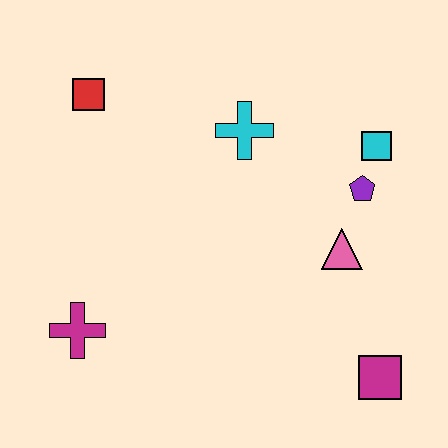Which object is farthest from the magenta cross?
The cyan square is farthest from the magenta cross.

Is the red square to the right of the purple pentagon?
No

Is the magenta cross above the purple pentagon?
No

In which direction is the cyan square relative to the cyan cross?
The cyan square is to the right of the cyan cross.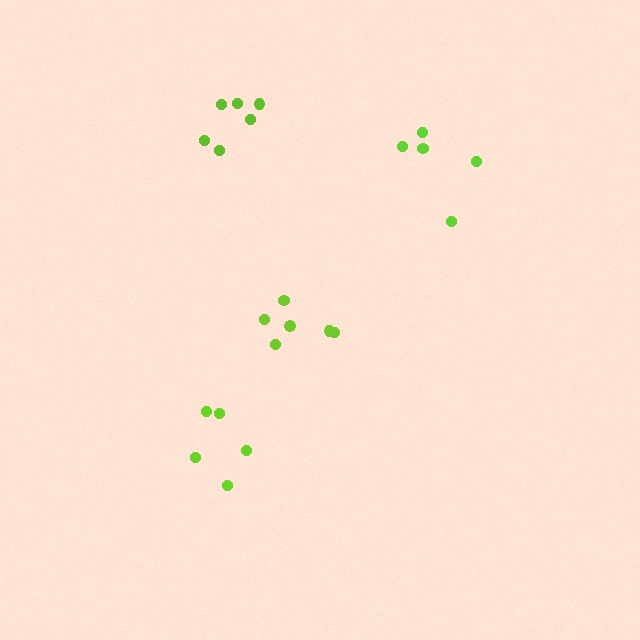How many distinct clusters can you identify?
There are 4 distinct clusters.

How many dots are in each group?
Group 1: 6 dots, Group 2: 5 dots, Group 3: 6 dots, Group 4: 5 dots (22 total).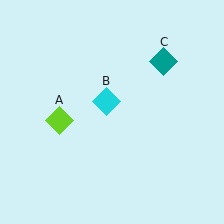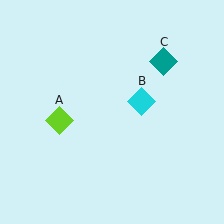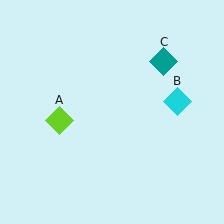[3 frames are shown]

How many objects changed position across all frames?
1 object changed position: cyan diamond (object B).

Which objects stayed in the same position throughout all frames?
Lime diamond (object A) and teal diamond (object C) remained stationary.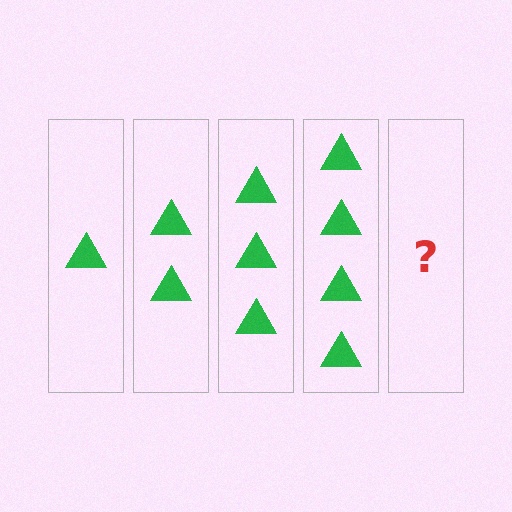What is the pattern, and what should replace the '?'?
The pattern is that each step adds one more triangle. The '?' should be 5 triangles.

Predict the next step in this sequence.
The next step is 5 triangles.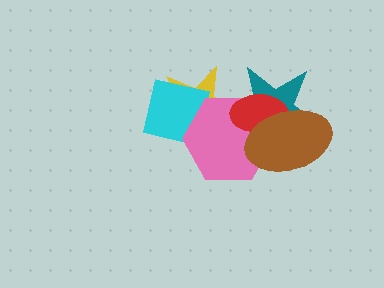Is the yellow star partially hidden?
Yes, it is partially covered by another shape.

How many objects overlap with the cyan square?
2 objects overlap with the cyan square.